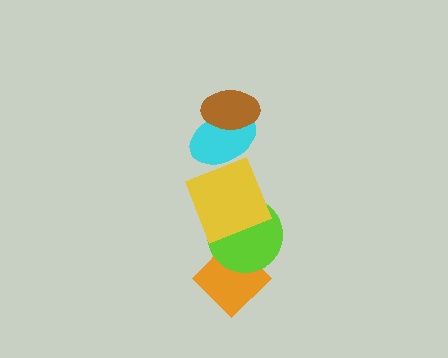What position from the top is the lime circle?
The lime circle is 4th from the top.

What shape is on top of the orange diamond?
The lime circle is on top of the orange diamond.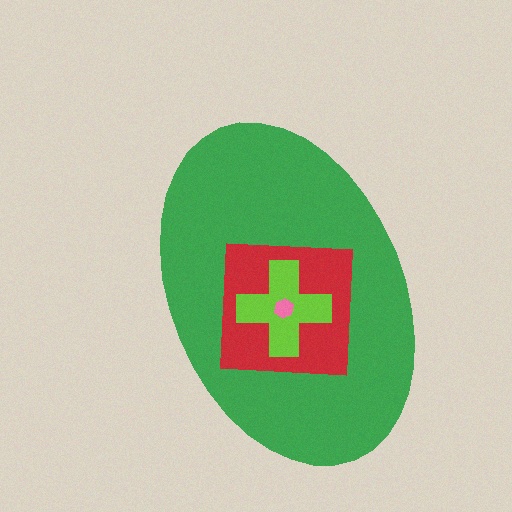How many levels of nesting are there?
4.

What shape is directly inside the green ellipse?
The red square.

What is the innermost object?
The pink hexagon.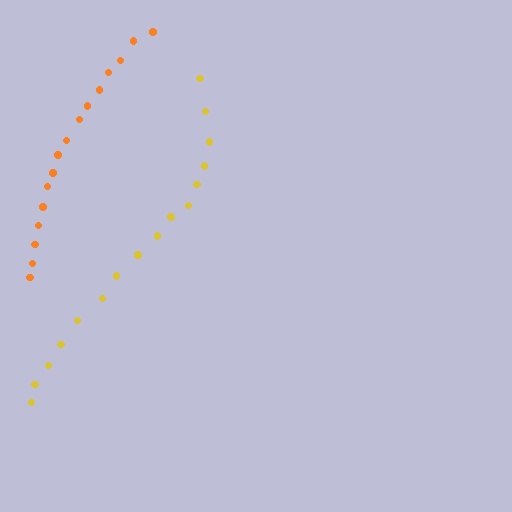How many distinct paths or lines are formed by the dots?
There are 2 distinct paths.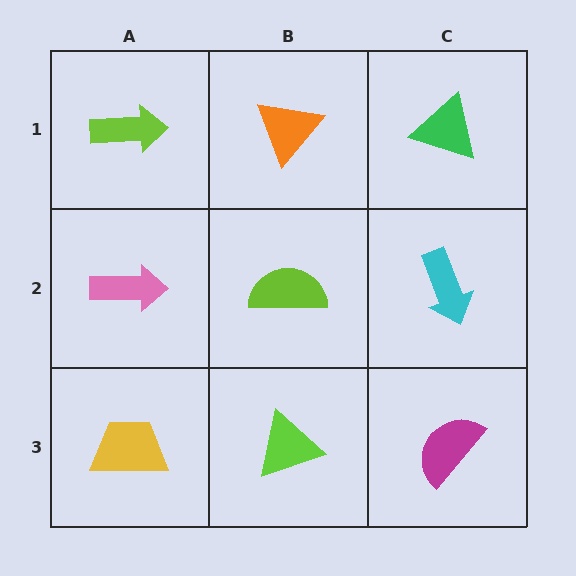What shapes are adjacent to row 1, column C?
A cyan arrow (row 2, column C), an orange triangle (row 1, column B).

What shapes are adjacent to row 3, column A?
A pink arrow (row 2, column A), a lime triangle (row 3, column B).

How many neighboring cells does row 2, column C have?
3.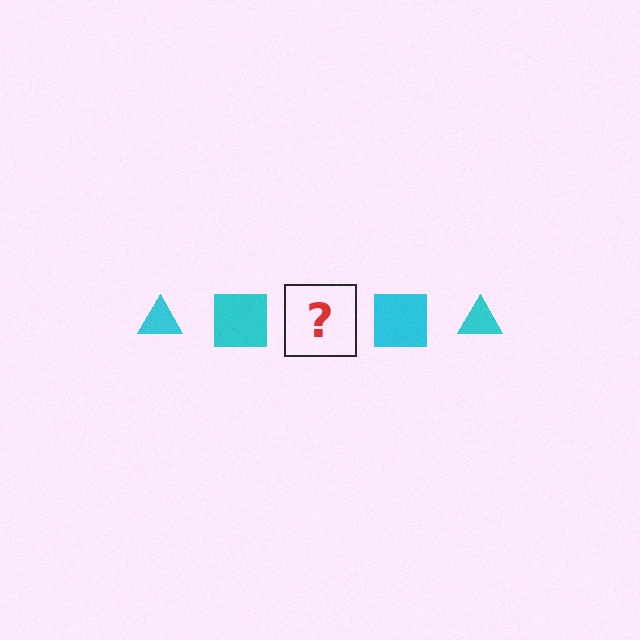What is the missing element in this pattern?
The missing element is a cyan triangle.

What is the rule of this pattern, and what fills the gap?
The rule is that the pattern cycles through triangle, square shapes in cyan. The gap should be filled with a cyan triangle.